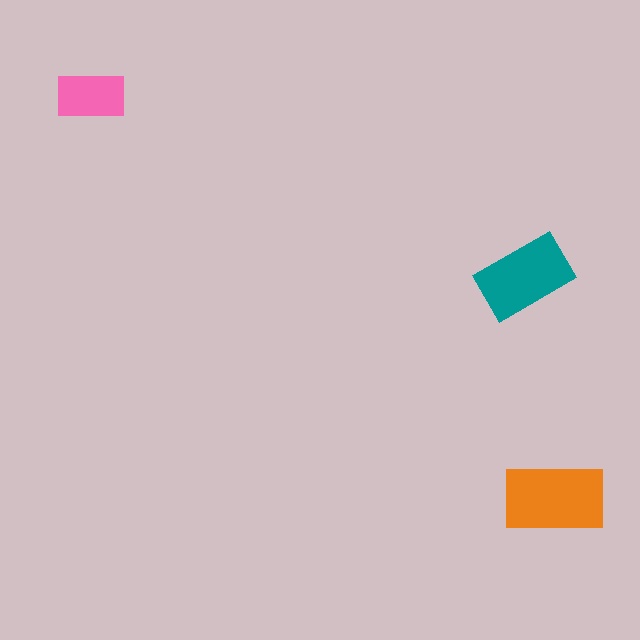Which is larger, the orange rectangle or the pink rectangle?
The orange one.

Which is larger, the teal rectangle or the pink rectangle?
The teal one.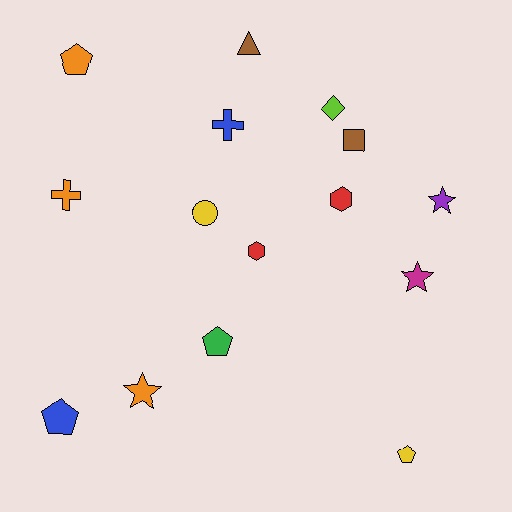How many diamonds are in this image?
There is 1 diamond.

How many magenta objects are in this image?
There is 1 magenta object.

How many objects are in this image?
There are 15 objects.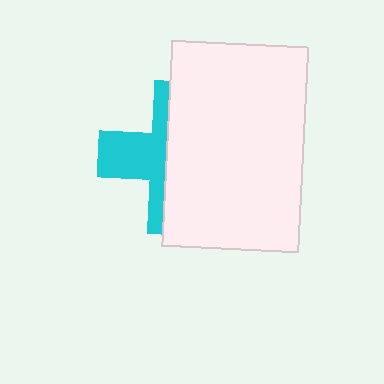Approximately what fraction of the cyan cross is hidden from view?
Roughly 62% of the cyan cross is hidden behind the white rectangle.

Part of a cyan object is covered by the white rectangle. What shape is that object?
It is a cross.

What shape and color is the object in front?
The object in front is a white rectangle.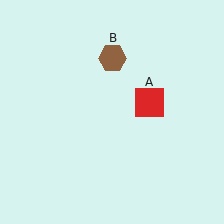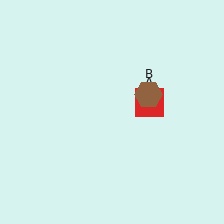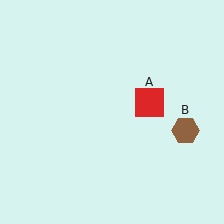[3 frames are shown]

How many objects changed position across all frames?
1 object changed position: brown hexagon (object B).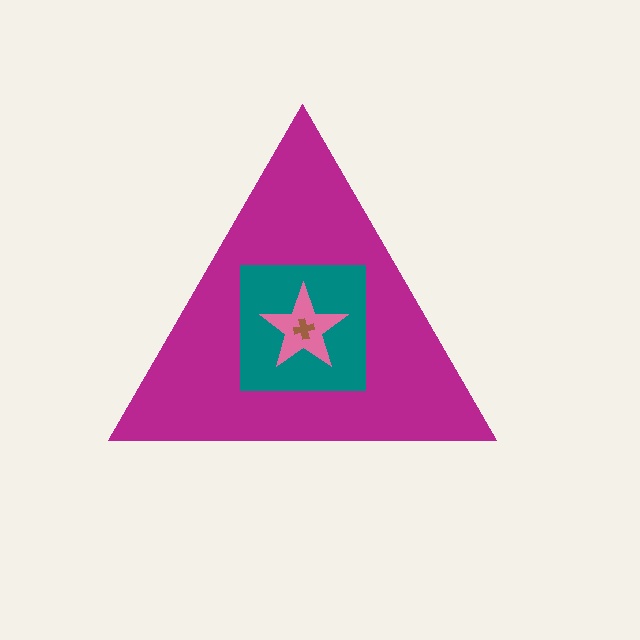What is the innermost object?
The brown cross.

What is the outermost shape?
The magenta triangle.